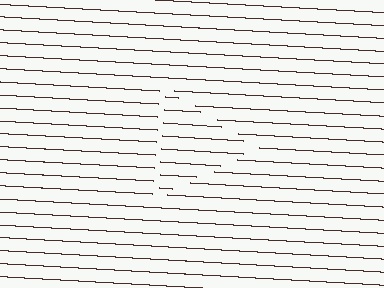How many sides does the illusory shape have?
3 sides — the line-ends trace a triangle.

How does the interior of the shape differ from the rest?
The interior of the shape contains the same grating, shifted by half a period — the contour is defined by the phase discontinuity where line-ends from the inner and outer gratings abut.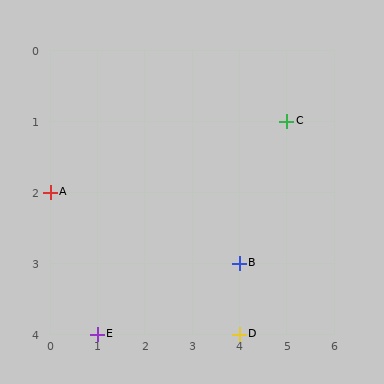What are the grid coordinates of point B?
Point B is at grid coordinates (4, 3).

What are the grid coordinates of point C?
Point C is at grid coordinates (5, 1).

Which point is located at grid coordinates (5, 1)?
Point C is at (5, 1).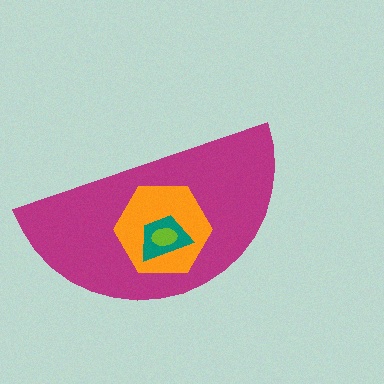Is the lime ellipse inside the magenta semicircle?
Yes.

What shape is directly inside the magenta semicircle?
The orange hexagon.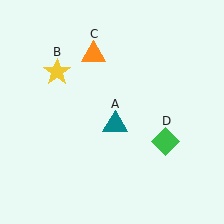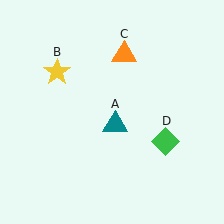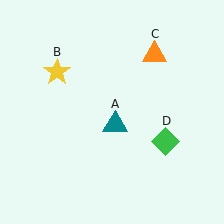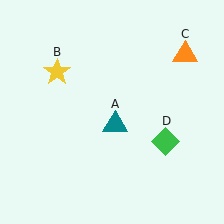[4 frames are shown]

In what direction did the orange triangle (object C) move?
The orange triangle (object C) moved right.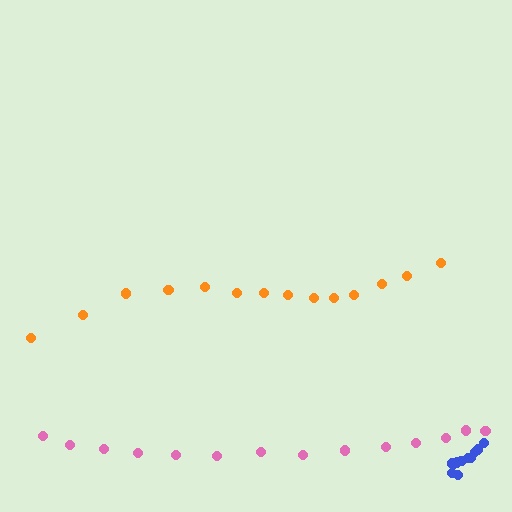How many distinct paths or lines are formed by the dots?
There are 3 distinct paths.